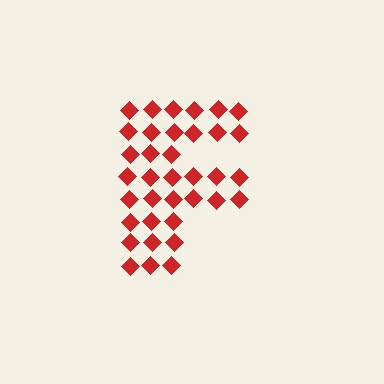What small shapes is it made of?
It is made of small diamonds.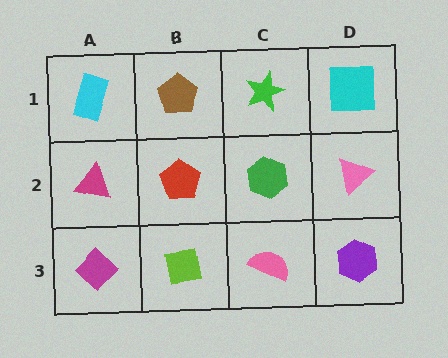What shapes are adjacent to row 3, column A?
A magenta triangle (row 2, column A), a lime square (row 3, column B).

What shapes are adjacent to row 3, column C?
A green hexagon (row 2, column C), a lime square (row 3, column B), a purple hexagon (row 3, column D).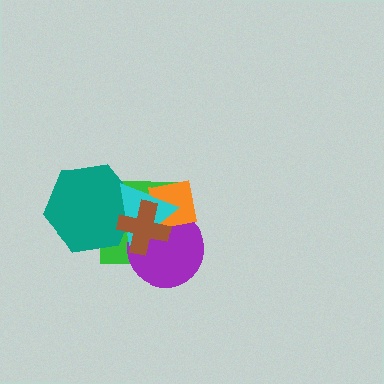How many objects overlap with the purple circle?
4 objects overlap with the purple circle.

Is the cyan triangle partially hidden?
Yes, it is partially covered by another shape.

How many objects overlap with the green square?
5 objects overlap with the green square.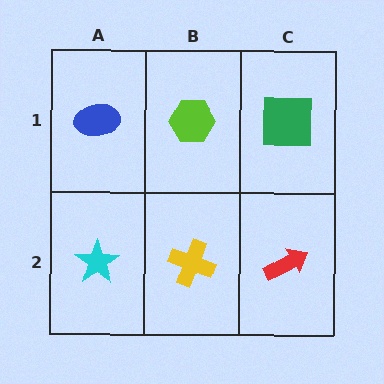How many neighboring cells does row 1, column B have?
3.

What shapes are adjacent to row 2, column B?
A lime hexagon (row 1, column B), a cyan star (row 2, column A), a red arrow (row 2, column C).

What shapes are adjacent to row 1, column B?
A yellow cross (row 2, column B), a blue ellipse (row 1, column A), a green square (row 1, column C).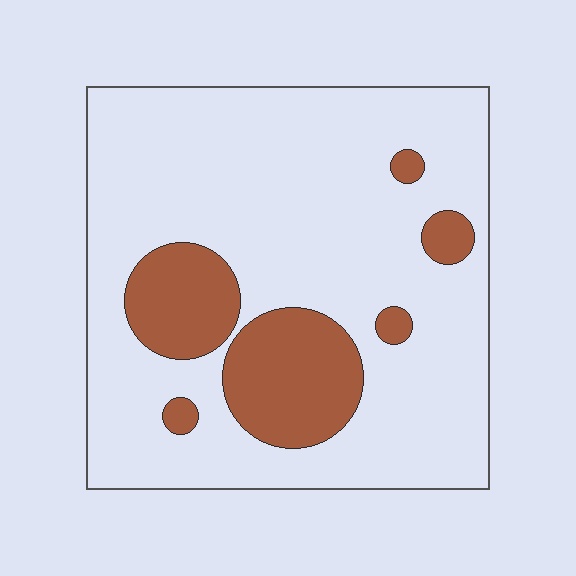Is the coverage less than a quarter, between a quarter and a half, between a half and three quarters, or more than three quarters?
Less than a quarter.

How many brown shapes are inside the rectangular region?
6.